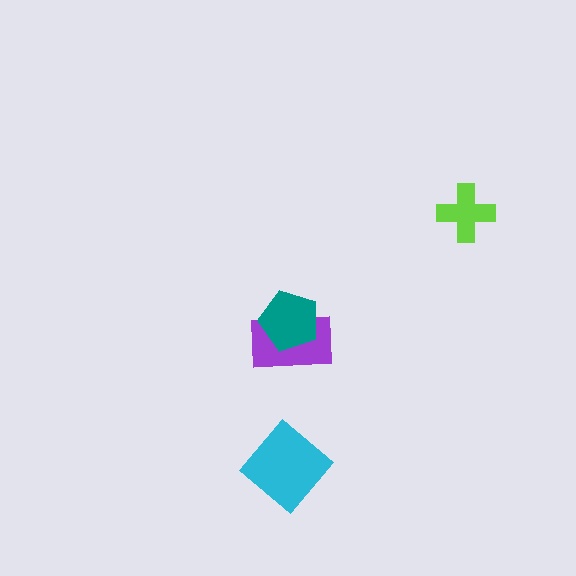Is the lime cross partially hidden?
No, no other shape covers it.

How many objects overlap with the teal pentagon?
1 object overlaps with the teal pentagon.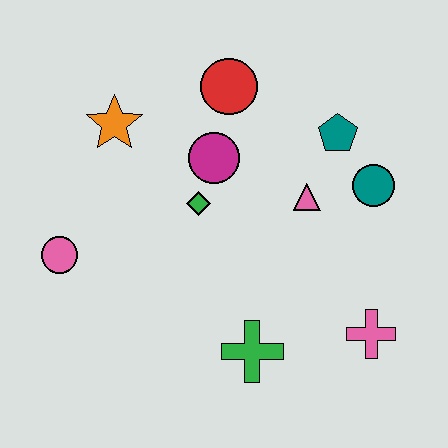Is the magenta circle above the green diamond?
Yes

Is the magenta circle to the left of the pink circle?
No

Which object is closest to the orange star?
The magenta circle is closest to the orange star.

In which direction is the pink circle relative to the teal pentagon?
The pink circle is to the left of the teal pentagon.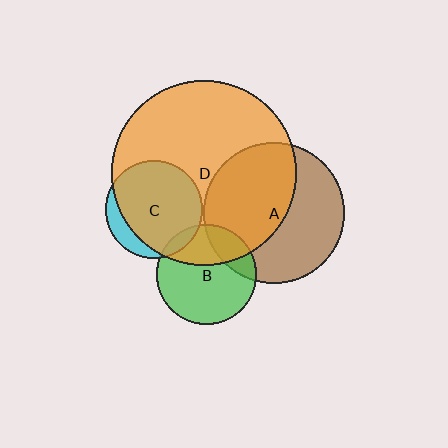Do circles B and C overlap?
Yes.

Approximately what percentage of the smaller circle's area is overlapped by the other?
Approximately 5%.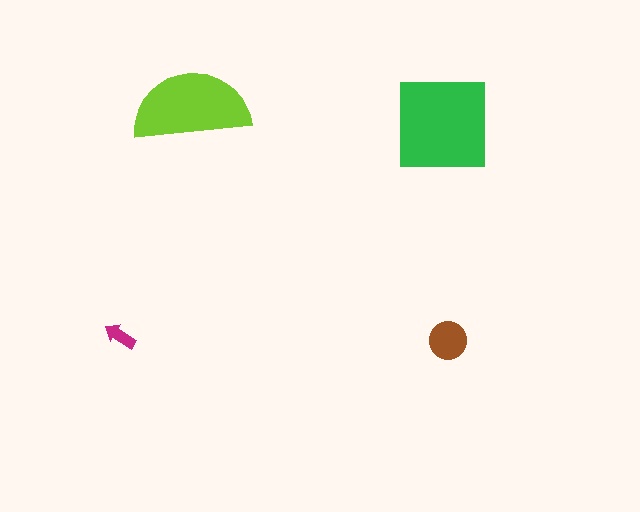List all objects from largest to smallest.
The green square, the lime semicircle, the brown circle, the magenta arrow.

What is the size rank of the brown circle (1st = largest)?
3rd.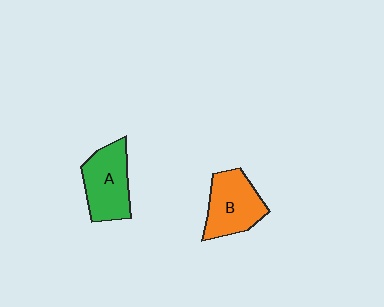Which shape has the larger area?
Shape B (orange).